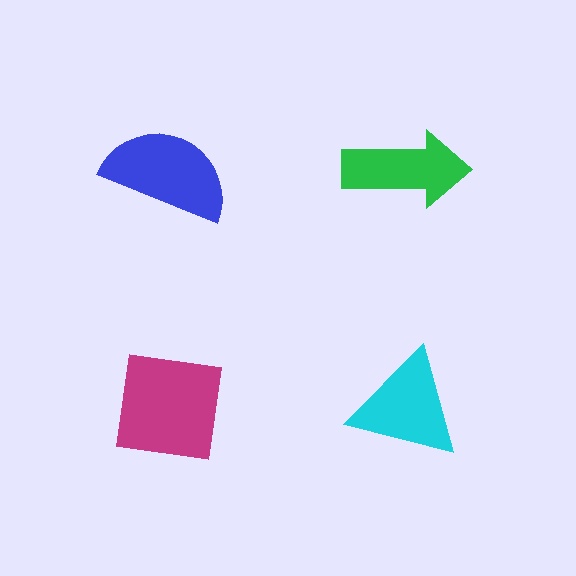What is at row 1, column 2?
A green arrow.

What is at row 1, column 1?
A blue semicircle.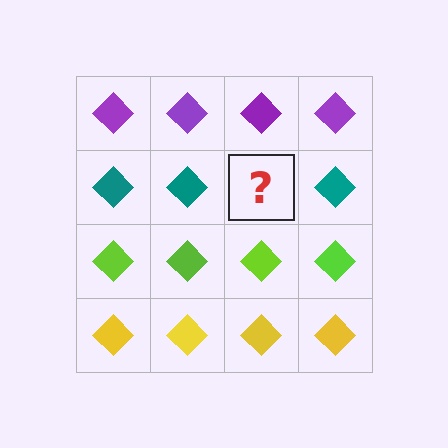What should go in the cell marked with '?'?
The missing cell should contain a teal diamond.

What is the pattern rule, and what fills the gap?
The rule is that each row has a consistent color. The gap should be filled with a teal diamond.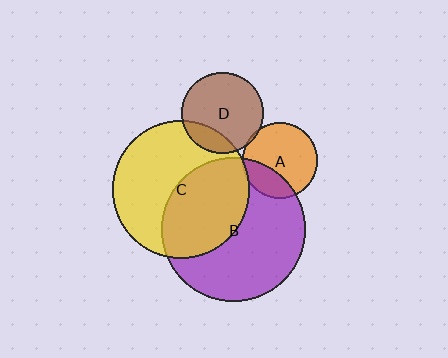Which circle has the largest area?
Circle B (purple).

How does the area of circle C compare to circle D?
Approximately 2.8 times.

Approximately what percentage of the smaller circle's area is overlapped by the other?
Approximately 45%.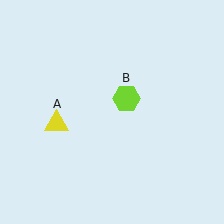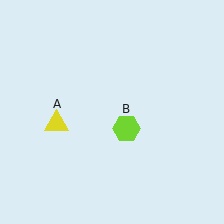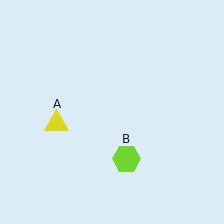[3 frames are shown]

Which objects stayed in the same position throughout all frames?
Yellow triangle (object A) remained stationary.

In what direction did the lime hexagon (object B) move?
The lime hexagon (object B) moved down.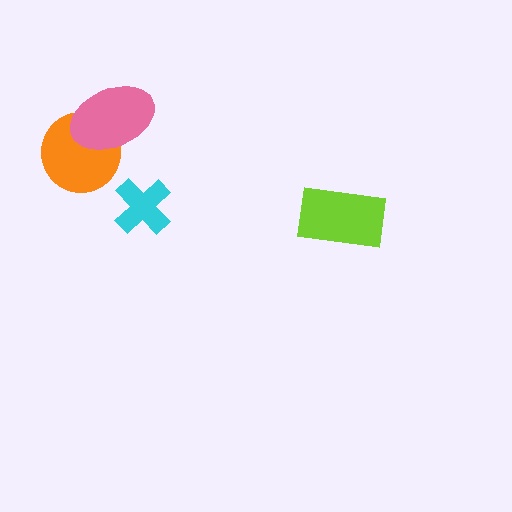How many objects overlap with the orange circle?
1 object overlaps with the orange circle.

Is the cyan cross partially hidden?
No, no other shape covers it.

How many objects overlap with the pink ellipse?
1 object overlaps with the pink ellipse.